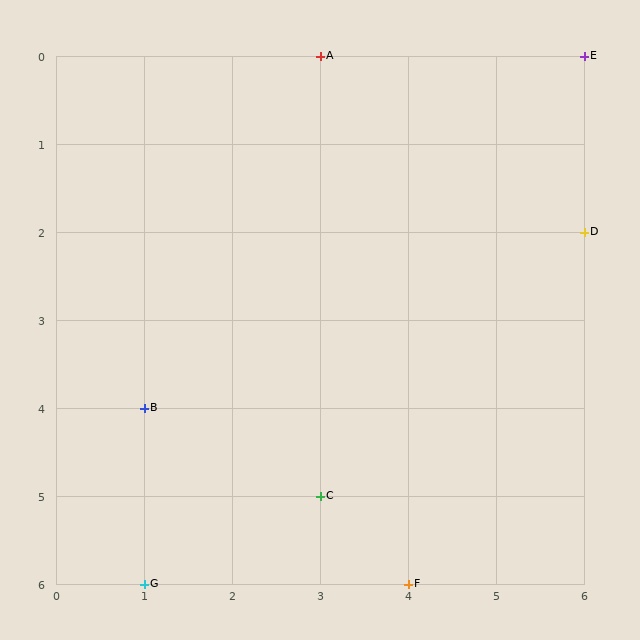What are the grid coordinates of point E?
Point E is at grid coordinates (6, 0).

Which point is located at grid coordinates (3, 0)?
Point A is at (3, 0).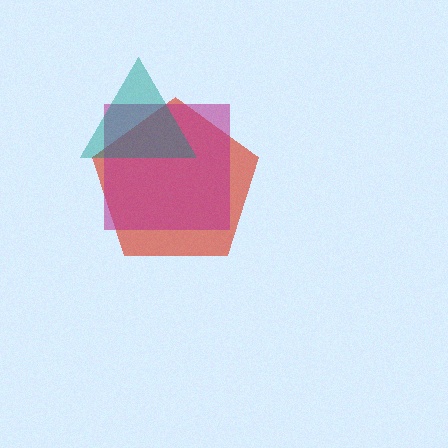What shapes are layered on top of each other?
The layered shapes are: a red pentagon, a magenta square, a teal triangle.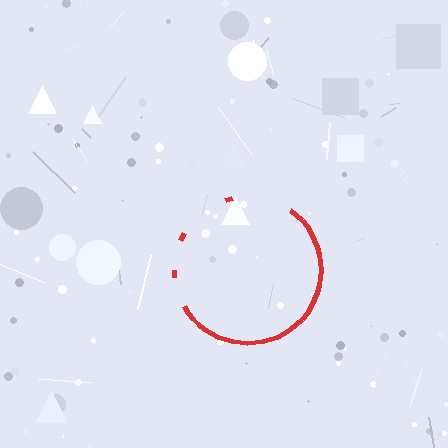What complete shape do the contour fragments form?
The contour fragments form a circle.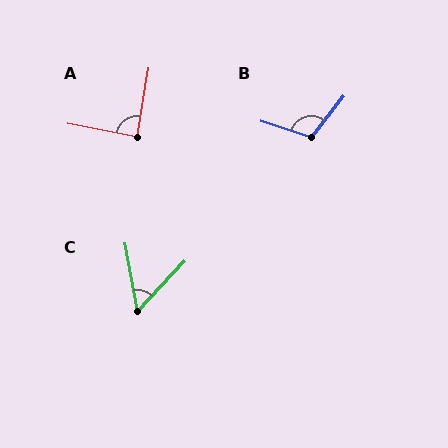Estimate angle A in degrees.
Approximately 88 degrees.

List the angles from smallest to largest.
C (53°), A (88°), B (110°).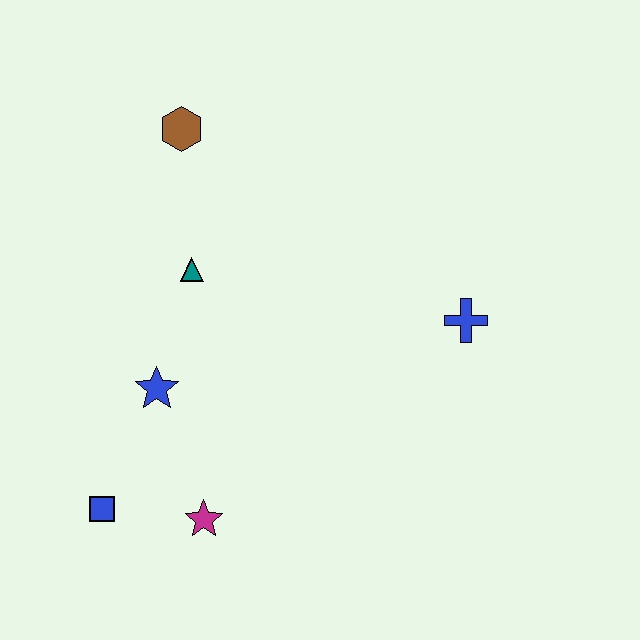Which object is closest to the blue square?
The magenta star is closest to the blue square.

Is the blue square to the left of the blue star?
Yes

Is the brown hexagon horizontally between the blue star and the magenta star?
Yes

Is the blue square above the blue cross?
No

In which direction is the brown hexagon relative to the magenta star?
The brown hexagon is above the magenta star.